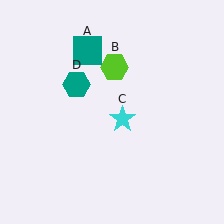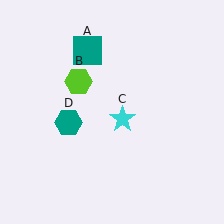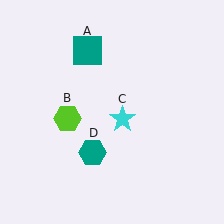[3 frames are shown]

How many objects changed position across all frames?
2 objects changed position: lime hexagon (object B), teal hexagon (object D).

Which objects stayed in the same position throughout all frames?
Teal square (object A) and cyan star (object C) remained stationary.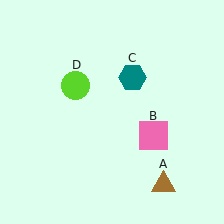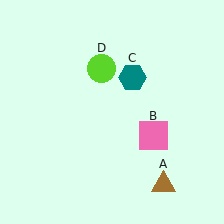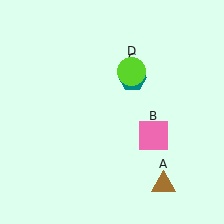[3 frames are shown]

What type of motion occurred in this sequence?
The lime circle (object D) rotated clockwise around the center of the scene.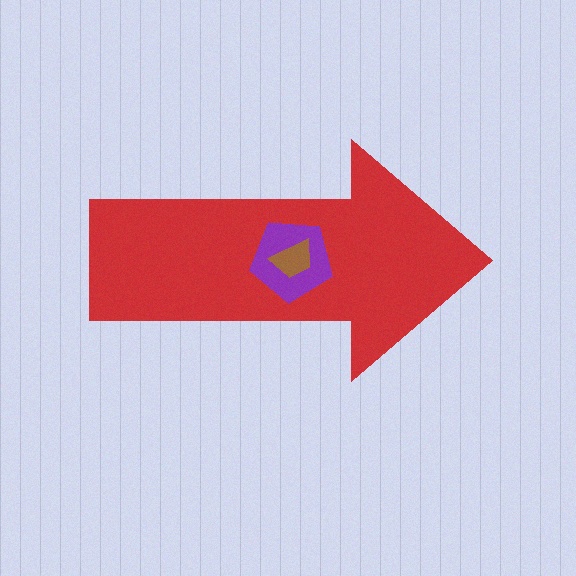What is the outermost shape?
The red arrow.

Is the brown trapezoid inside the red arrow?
Yes.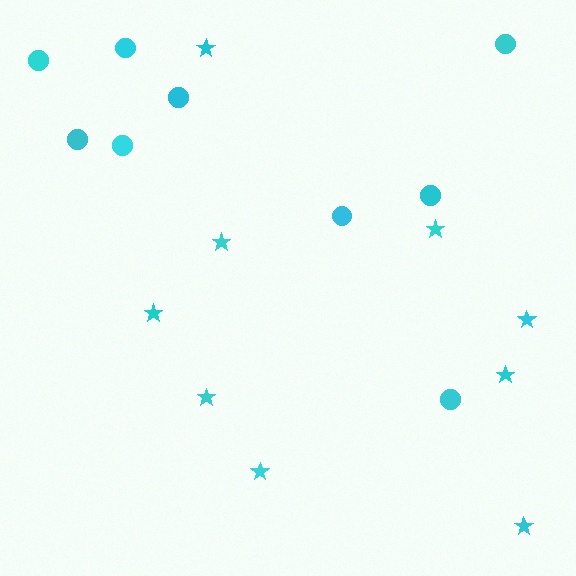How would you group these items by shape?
There are 2 groups: one group of circles (9) and one group of stars (9).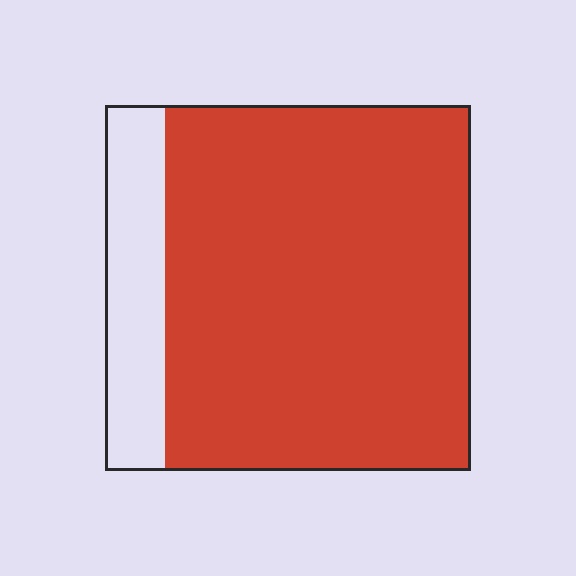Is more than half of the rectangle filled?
Yes.